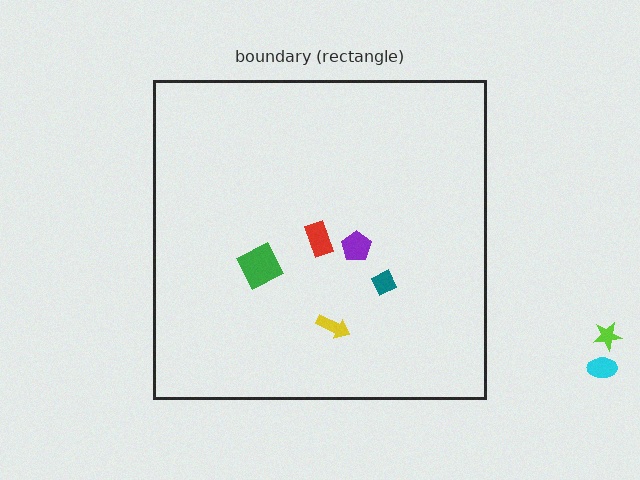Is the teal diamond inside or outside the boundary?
Inside.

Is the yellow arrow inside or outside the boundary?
Inside.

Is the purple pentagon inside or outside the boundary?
Inside.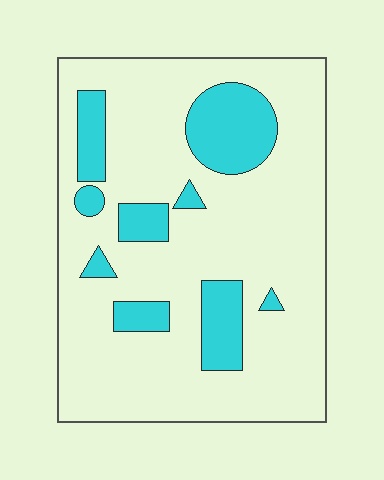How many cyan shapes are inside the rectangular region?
9.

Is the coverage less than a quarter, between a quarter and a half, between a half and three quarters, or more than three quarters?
Less than a quarter.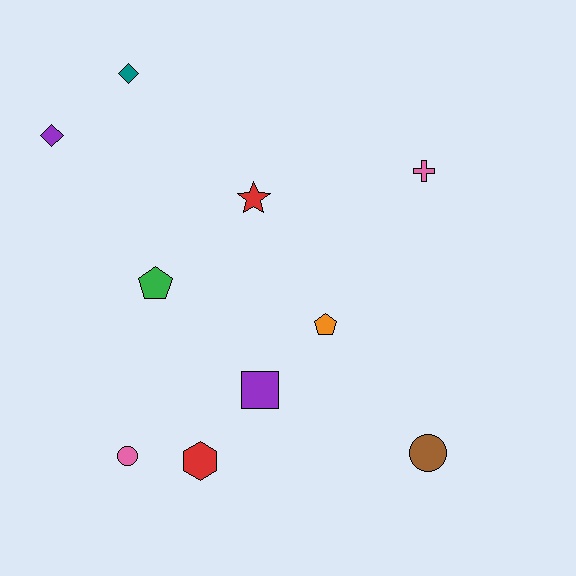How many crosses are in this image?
There is 1 cross.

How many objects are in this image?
There are 10 objects.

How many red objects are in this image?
There are 2 red objects.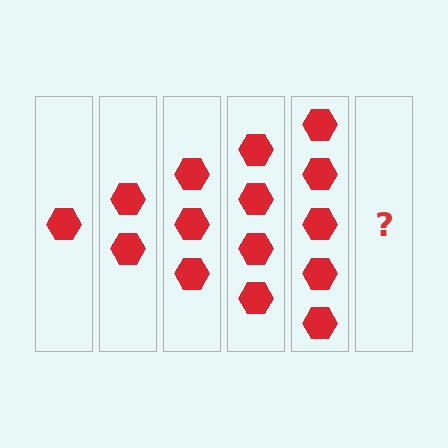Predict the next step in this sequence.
The next step is 6 hexagons.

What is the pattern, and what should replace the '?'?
The pattern is that each step adds one more hexagon. The '?' should be 6 hexagons.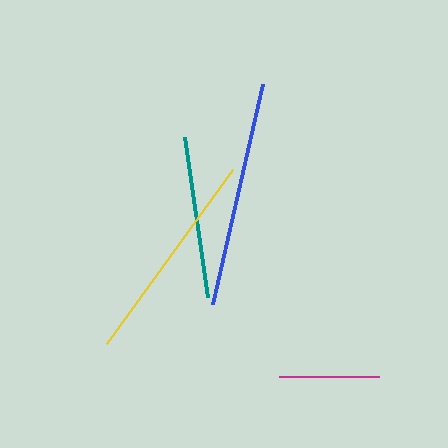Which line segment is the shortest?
The magenta line is the shortest at approximately 100 pixels.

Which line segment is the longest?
The blue line is the longest at approximately 225 pixels.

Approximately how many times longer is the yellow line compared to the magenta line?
The yellow line is approximately 2.1 times the length of the magenta line.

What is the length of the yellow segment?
The yellow segment is approximately 215 pixels long.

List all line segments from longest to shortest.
From longest to shortest: blue, yellow, teal, magenta.